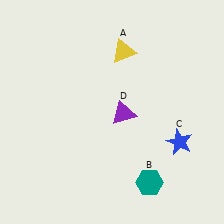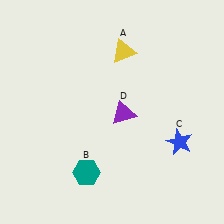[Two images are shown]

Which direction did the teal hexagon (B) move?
The teal hexagon (B) moved left.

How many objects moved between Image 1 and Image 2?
1 object moved between the two images.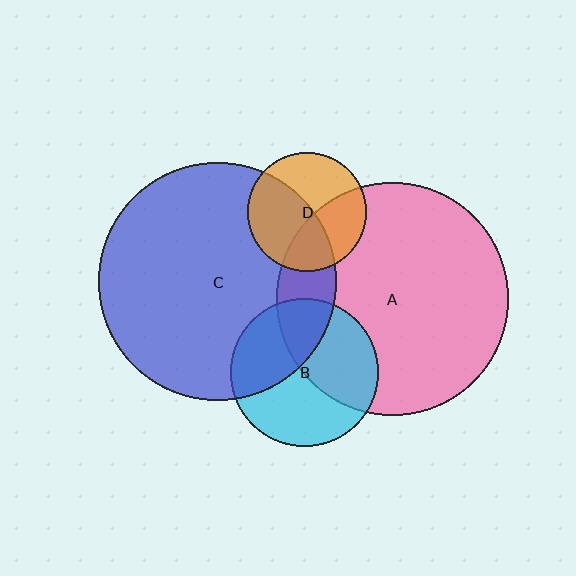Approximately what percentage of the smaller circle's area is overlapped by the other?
Approximately 50%.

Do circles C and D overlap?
Yes.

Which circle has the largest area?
Circle C (blue).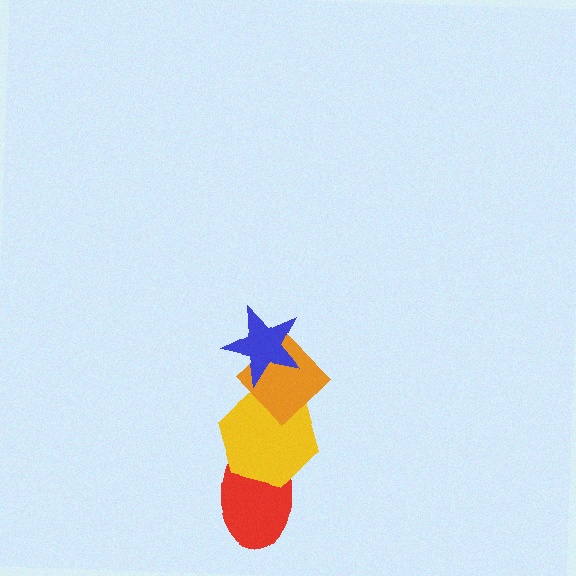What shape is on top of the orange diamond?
The blue star is on top of the orange diamond.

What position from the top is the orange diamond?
The orange diamond is 2nd from the top.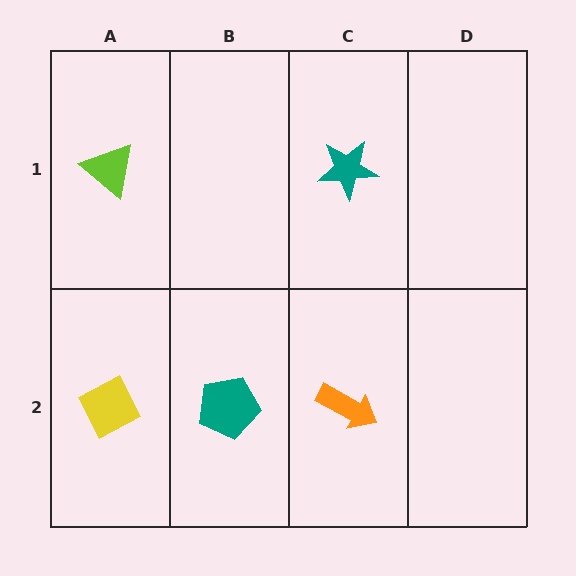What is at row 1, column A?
A lime triangle.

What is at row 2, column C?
An orange arrow.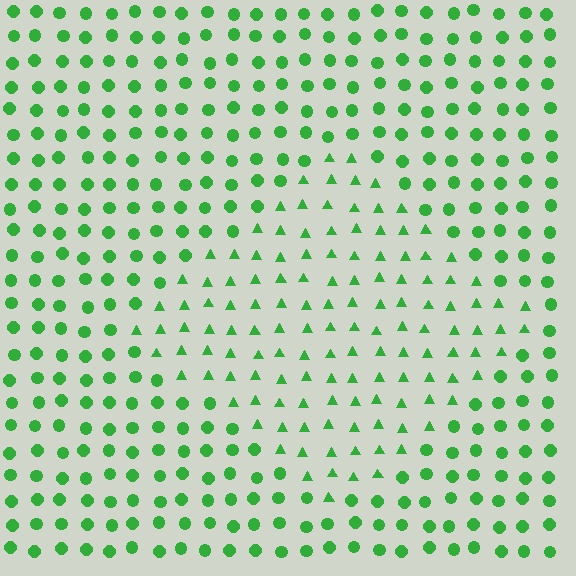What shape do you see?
I see a diamond.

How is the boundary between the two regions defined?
The boundary is defined by a change in element shape: triangles inside vs. circles outside. All elements share the same color and spacing.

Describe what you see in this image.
The image is filled with small green elements arranged in a uniform grid. A diamond-shaped region contains triangles, while the surrounding area contains circles. The boundary is defined purely by the change in element shape.